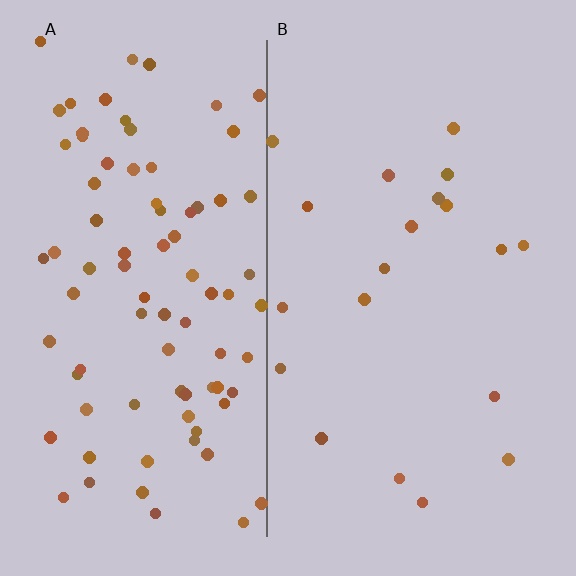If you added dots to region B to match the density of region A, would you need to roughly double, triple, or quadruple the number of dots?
Approximately quadruple.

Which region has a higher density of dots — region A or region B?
A (the left).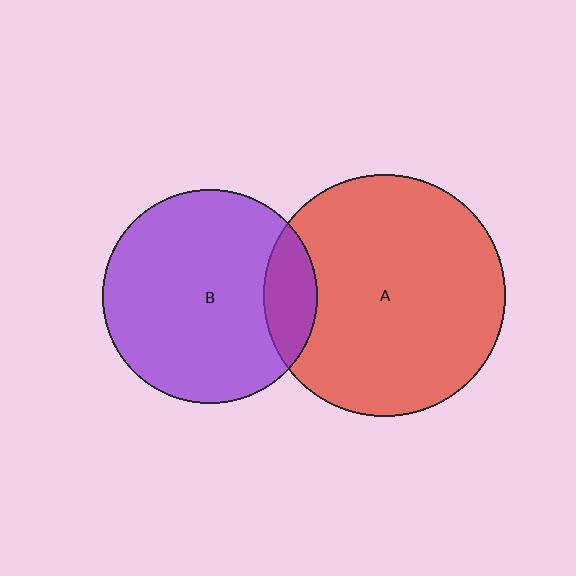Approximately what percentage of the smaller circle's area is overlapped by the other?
Approximately 15%.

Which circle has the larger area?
Circle A (red).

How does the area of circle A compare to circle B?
Approximately 1.3 times.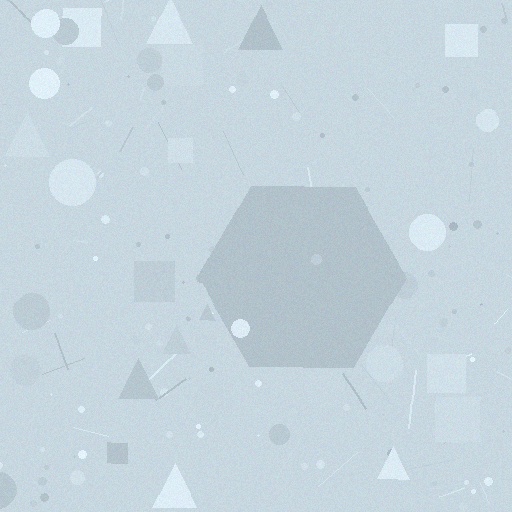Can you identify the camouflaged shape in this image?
The camouflaged shape is a hexagon.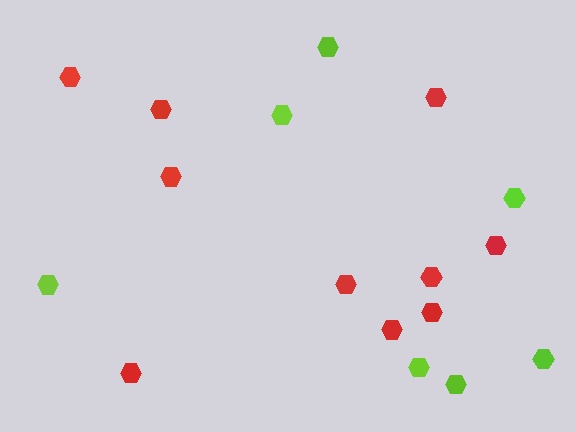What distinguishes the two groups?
There are 2 groups: one group of lime hexagons (7) and one group of red hexagons (10).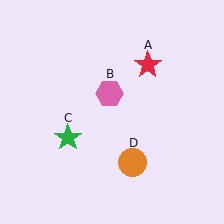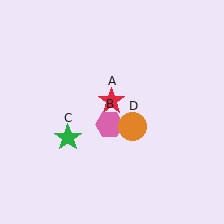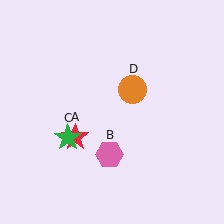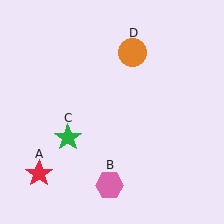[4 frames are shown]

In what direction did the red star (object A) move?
The red star (object A) moved down and to the left.